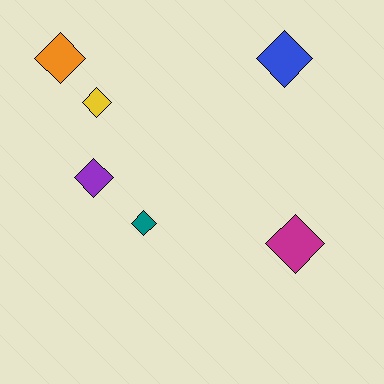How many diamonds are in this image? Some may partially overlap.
There are 6 diamonds.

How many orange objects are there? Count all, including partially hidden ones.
There is 1 orange object.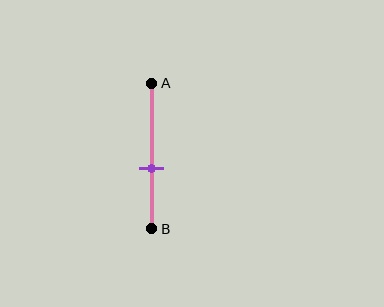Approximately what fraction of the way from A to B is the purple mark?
The purple mark is approximately 60% of the way from A to B.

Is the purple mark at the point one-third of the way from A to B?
No, the mark is at about 60% from A, not at the 33% one-third point.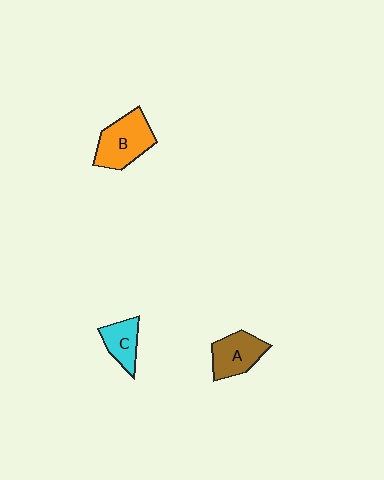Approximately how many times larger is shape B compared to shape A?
Approximately 1.3 times.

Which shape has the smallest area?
Shape C (cyan).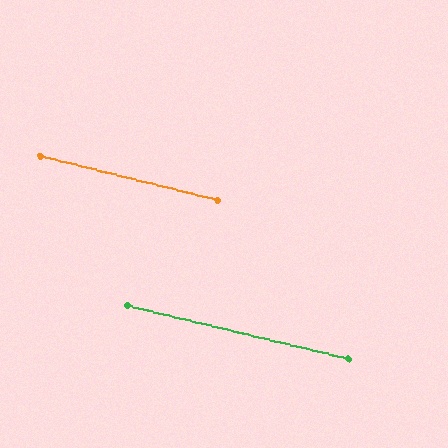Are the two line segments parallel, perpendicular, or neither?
Parallel — their directions differ by only 0.3°.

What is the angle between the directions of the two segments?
Approximately 0 degrees.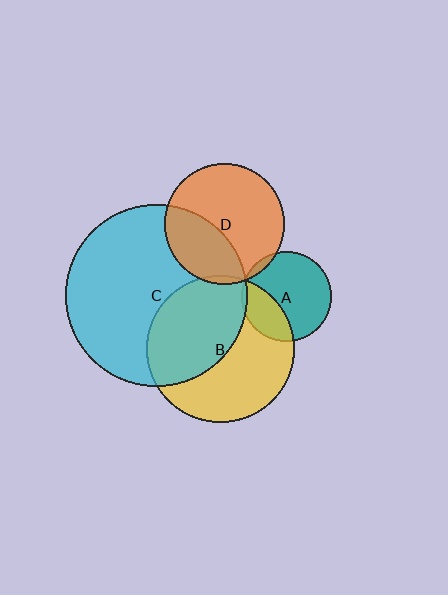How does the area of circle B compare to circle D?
Approximately 1.5 times.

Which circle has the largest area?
Circle C (cyan).